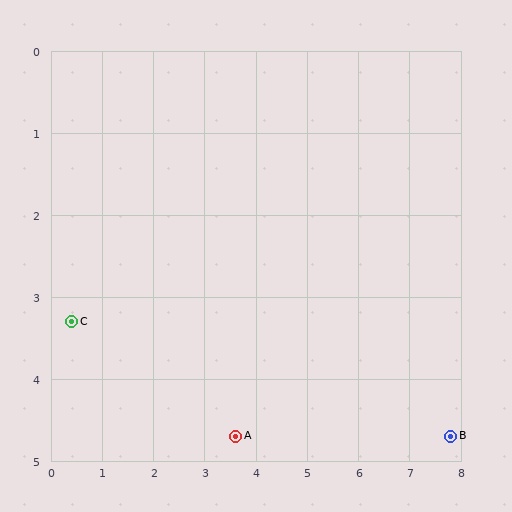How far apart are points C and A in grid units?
Points C and A are about 3.5 grid units apart.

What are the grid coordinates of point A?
Point A is at approximately (3.6, 4.7).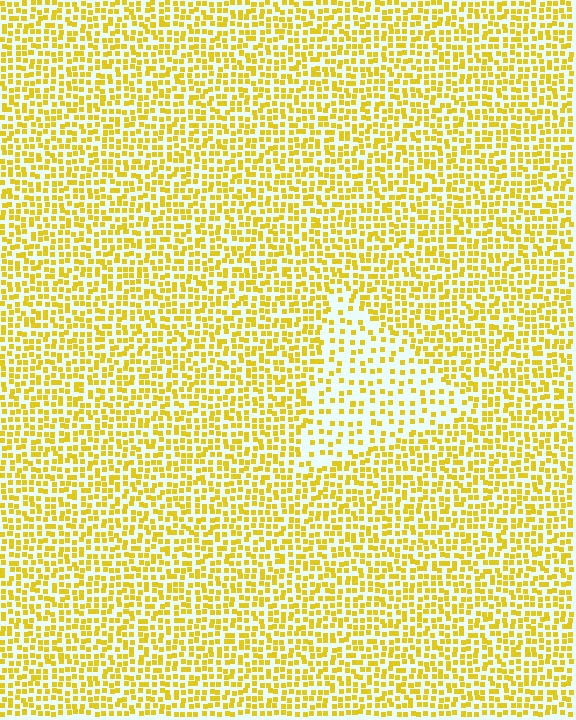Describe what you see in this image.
The image contains small yellow elements arranged at two different densities. A triangle-shaped region is visible where the elements are less densely packed than the surrounding area.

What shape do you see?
I see a triangle.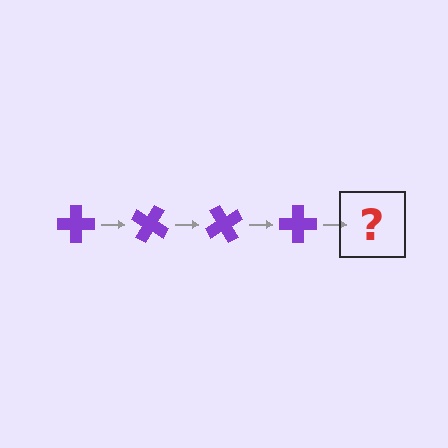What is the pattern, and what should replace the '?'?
The pattern is that the cross rotates 30 degrees each step. The '?' should be a purple cross rotated 120 degrees.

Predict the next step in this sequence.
The next step is a purple cross rotated 120 degrees.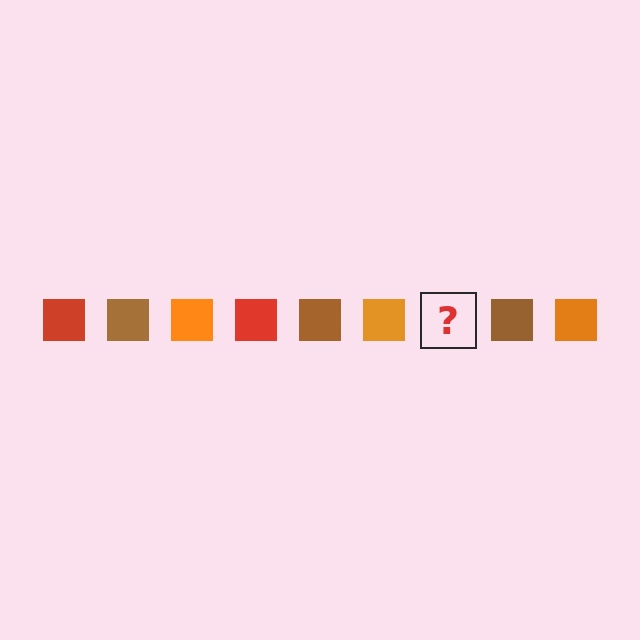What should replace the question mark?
The question mark should be replaced with a red square.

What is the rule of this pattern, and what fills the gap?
The rule is that the pattern cycles through red, brown, orange squares. The gap should be filled with a red square.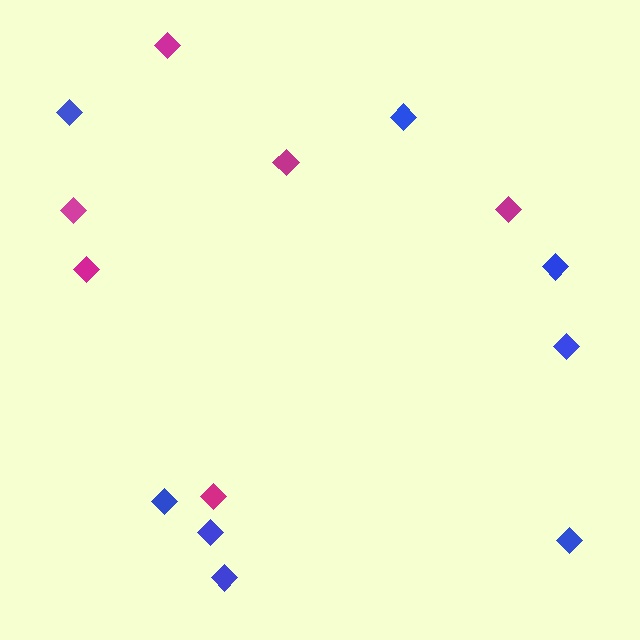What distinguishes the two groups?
There are 2 groups: one group of blue diamonds (8) and one group of magenta diamonds (6).